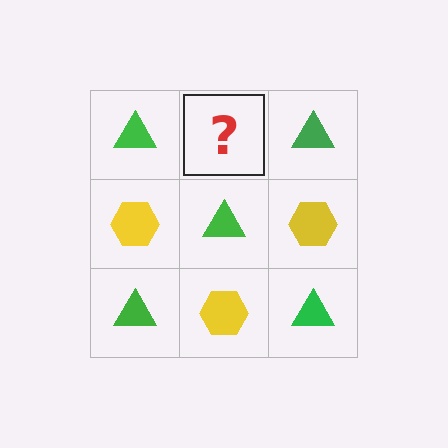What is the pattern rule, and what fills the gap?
The rule is that it alternates green triangle and yellow hexagon in a checkerboard pattern. The gap should be filled with a yellow hexagon.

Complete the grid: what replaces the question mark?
The question mark should be replaced with a yellow hexagon.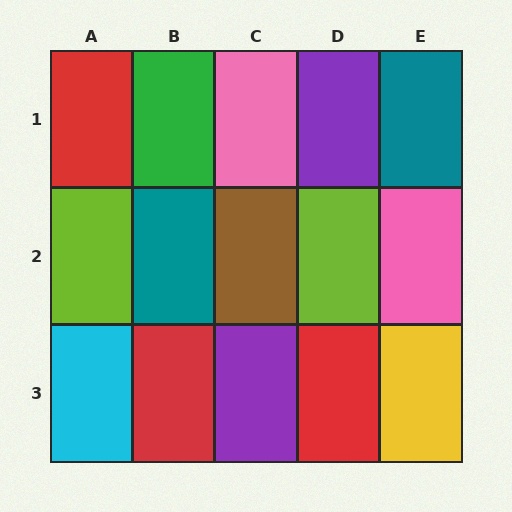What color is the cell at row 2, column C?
Brown.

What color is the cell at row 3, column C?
Purple.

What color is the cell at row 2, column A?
Lime.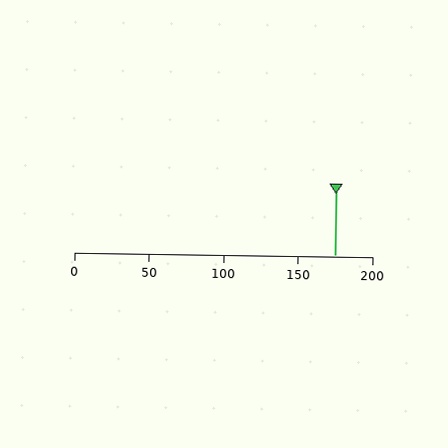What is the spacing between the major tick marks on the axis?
The major ticks are spaced 50 apart.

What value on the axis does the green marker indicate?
The marker indicates approximately 175.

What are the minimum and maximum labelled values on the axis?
The axis runs from 0 to 200.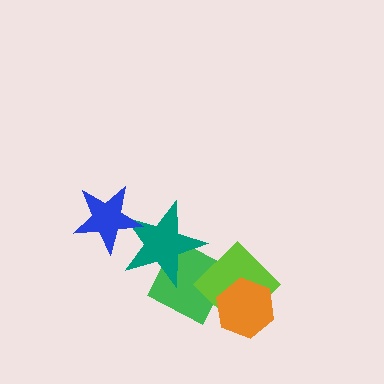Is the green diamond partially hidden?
Yes, it is partially covered by another shape.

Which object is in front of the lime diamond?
The orange hexagon is in front of the lime diamond.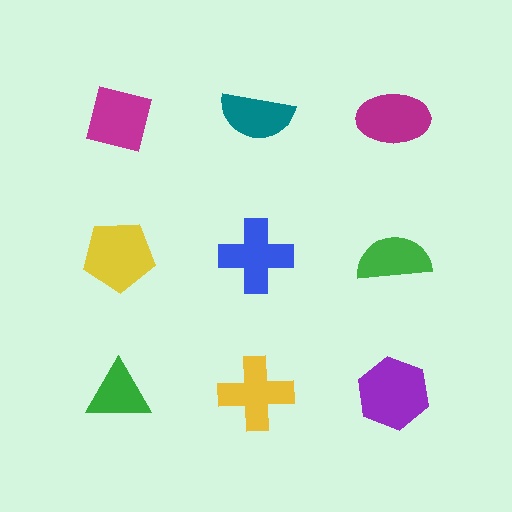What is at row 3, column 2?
A yellow cross.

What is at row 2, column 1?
A yellow pentagon.